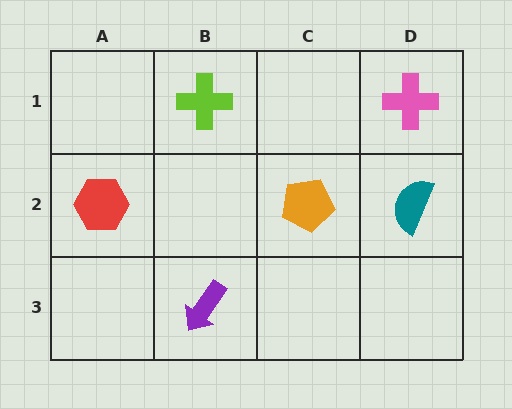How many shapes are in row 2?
3 shapes.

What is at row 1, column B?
A lime cross.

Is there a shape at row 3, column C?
No, that cell is empty.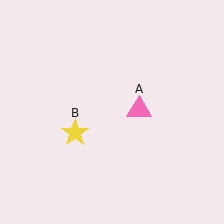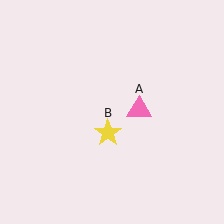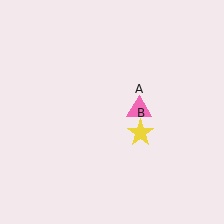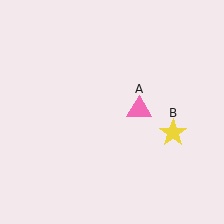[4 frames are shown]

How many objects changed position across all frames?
1 object changed position: yellow star (object B).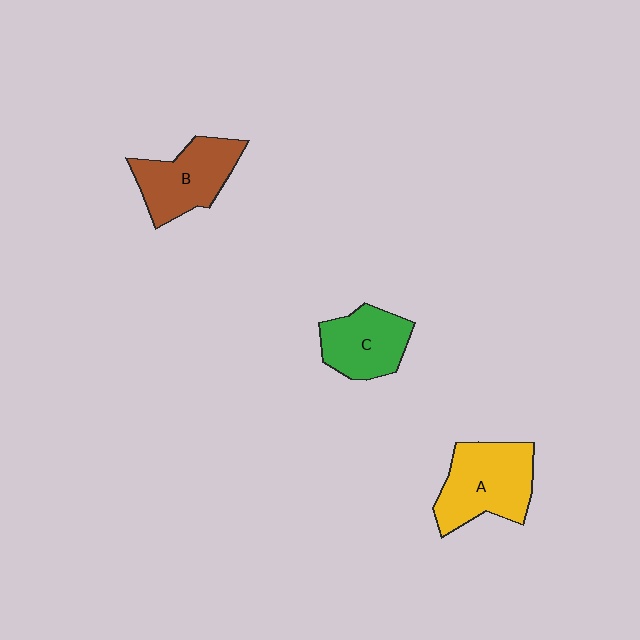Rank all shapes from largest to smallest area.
From largest to smallest: A (yellow), B (brown), C (green).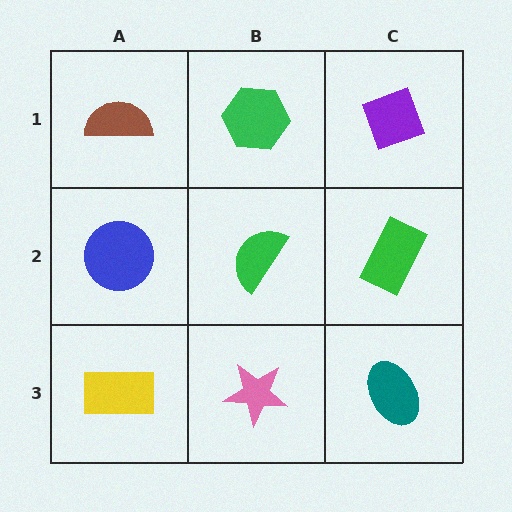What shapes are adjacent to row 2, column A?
A brown semicircle (row 1, column A), a yellow rectangle (row 3, column A), a green semicircle (row 2, column B).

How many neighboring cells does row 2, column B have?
4.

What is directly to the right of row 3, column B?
A teal ellipse.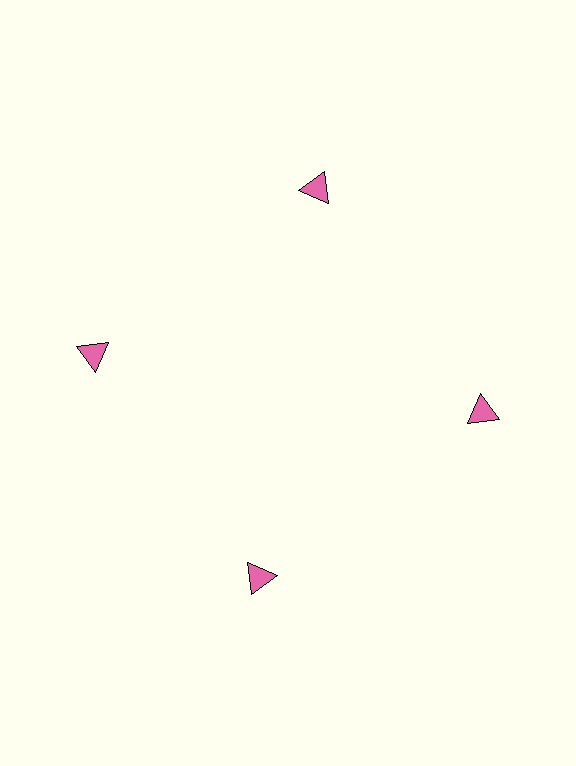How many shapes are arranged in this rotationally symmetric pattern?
There are 4 shapes, arranged in 4 groups of 1.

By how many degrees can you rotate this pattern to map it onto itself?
The pattern maps onto itself every 90 degrees of rotation.